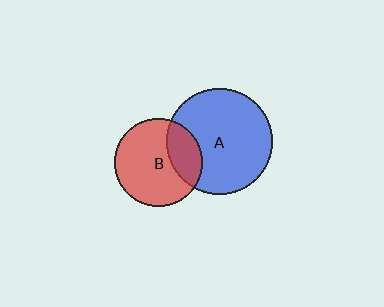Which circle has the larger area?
Circle A (blue).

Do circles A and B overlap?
Yes.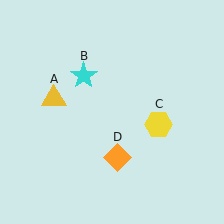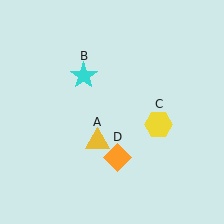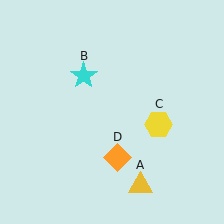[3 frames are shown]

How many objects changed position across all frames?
1 object changed position: yellow triangle (object A).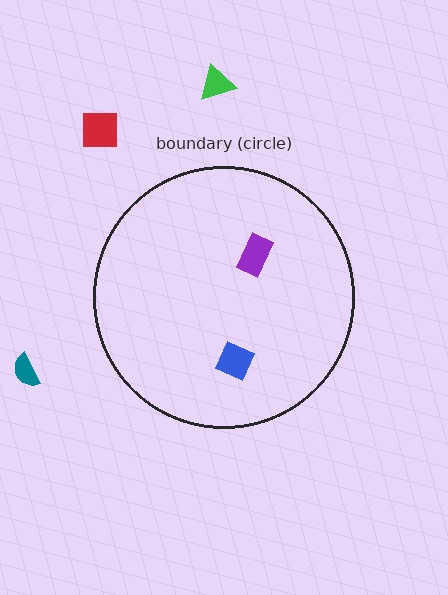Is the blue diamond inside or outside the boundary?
Inside.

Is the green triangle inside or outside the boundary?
Outside.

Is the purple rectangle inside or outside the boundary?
Inside.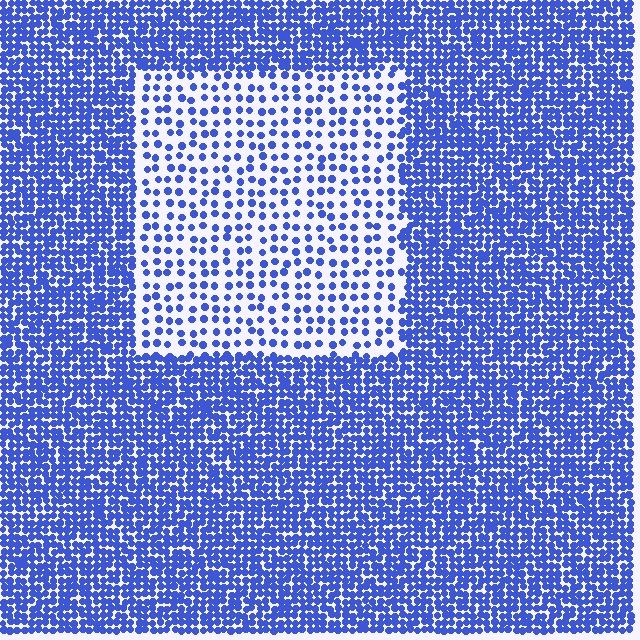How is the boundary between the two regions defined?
The boundary is defined by a change in element density (approximately 2.7x ratio). All elements are the same color, size, and shape.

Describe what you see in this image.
The image contains small blue elements arranged at two different densities. A rectangle-shaped region is visible where the elements are less densely packed than the surrounding area.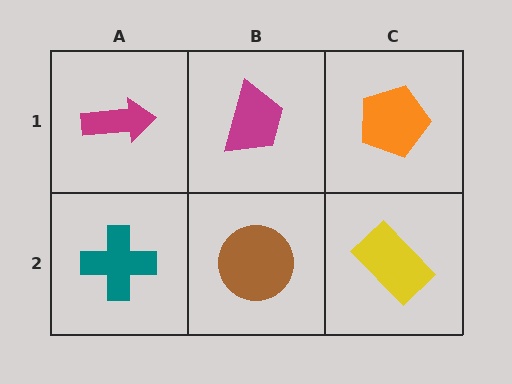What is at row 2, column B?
A brown circle.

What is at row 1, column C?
An orange pentagon.